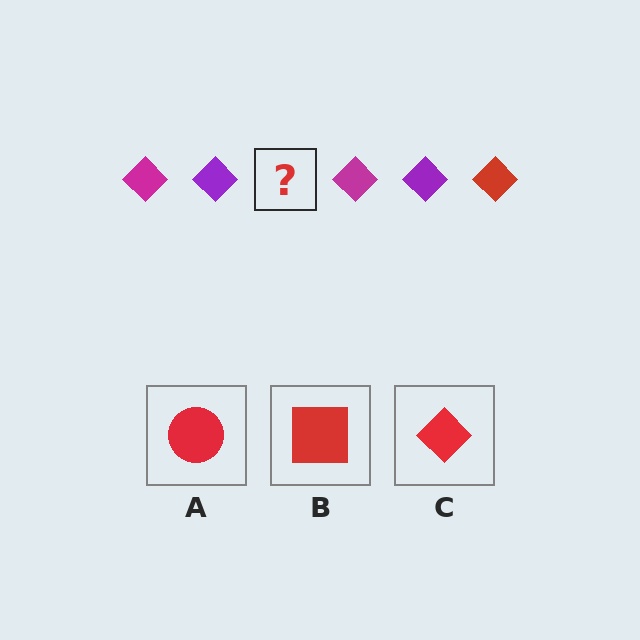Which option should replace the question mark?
Option C.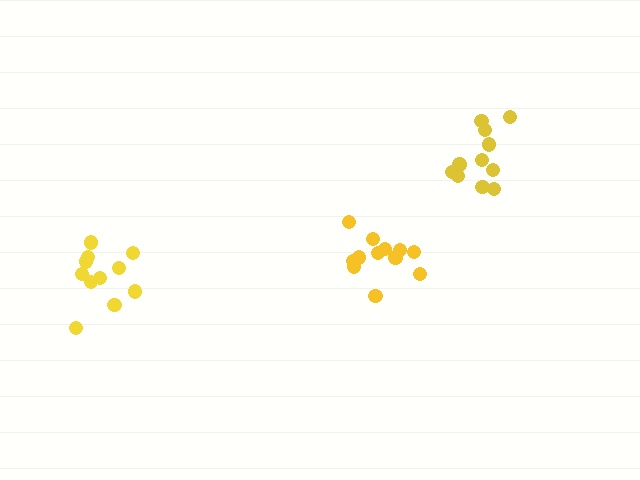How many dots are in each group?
Group 1: 11 dots, Group 2: 11 dots, Group 3: 12 dots (34 total).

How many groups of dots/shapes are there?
There are 3 groups.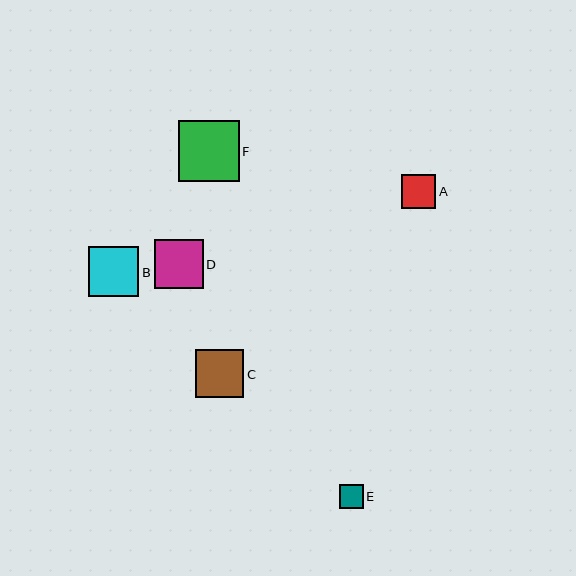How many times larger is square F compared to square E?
Square F is approximately 2.6 times the size of square E.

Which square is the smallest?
Square E is the smallest with a size of approximately 23 pixels.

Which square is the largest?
Square F is the largest with a size of approximately 61 pixels.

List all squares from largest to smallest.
From largest to smallest: F, B, D, C, A, E.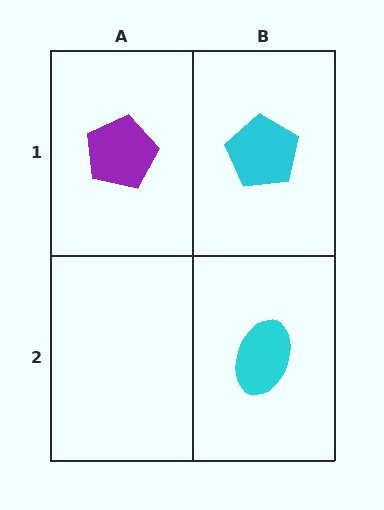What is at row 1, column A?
A purple pentagon.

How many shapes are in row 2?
1 shape.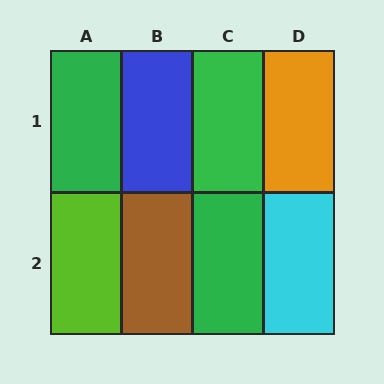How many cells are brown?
1 cell is brown.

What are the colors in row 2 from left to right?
Lime, brown, green, cyan.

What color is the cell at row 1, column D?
Orange.